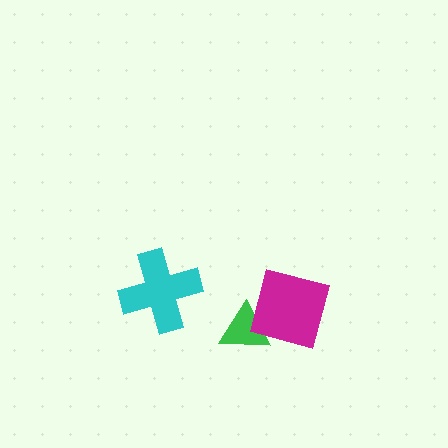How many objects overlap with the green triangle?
1 object overlaps with the green triangle.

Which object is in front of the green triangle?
The magenta square is in front of the green triangle.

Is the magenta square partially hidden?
No, no other shape covers it.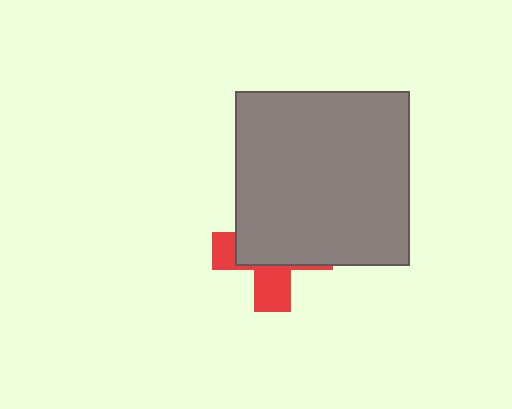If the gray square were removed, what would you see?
You would see the complete red cross.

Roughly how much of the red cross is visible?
A small part of it is visible (roughly 37%).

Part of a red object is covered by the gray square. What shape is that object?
It is a cross.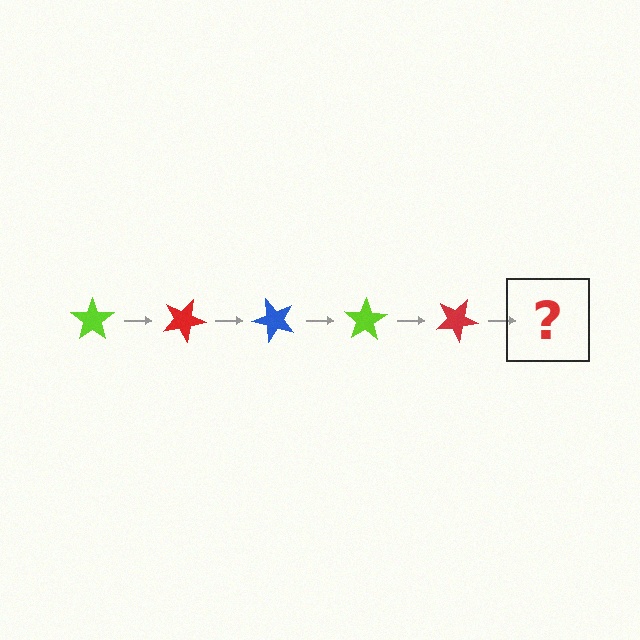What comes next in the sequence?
The next element should be a blue star, rotated 125 degrees from the start.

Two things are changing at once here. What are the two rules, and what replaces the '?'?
The two rules are that it rotates 25 degrees each step and the color cycles through lime, red, and blue. The '?' should be a blue star, rotated 125 degrees from the start.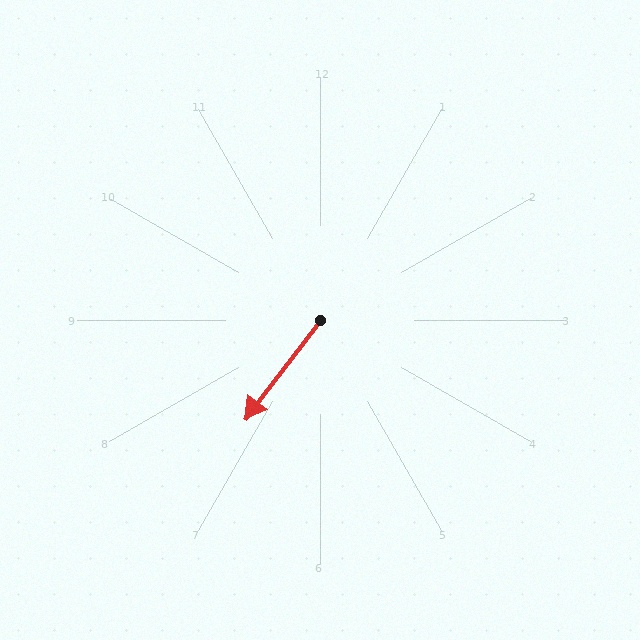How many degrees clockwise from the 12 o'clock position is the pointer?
Approximately 217 degrees.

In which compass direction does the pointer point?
Southwest.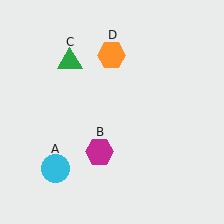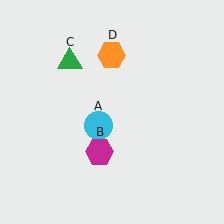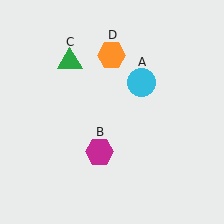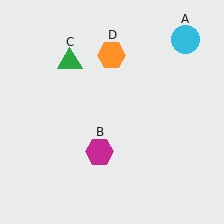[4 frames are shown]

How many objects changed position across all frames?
1 object changed position: cyan circle (object A).